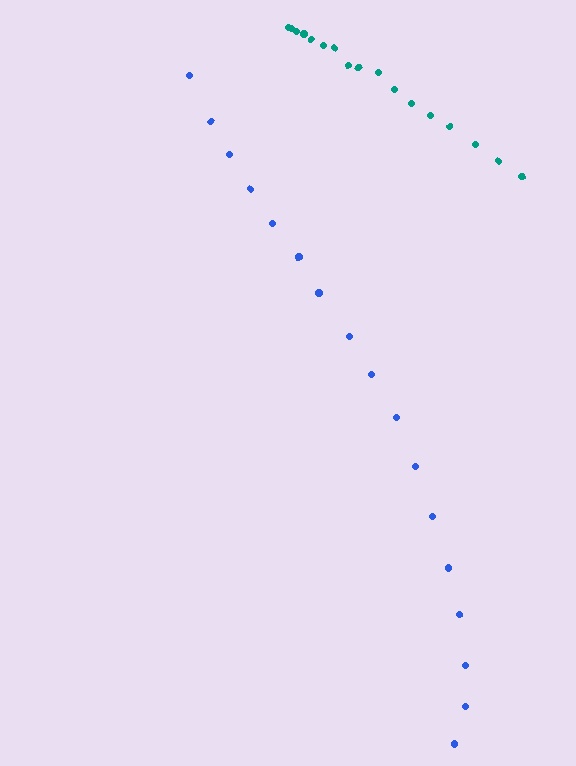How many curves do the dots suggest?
There are 2 distinct paths.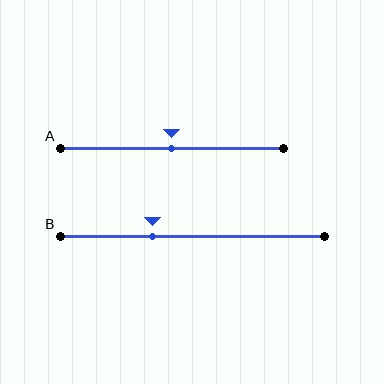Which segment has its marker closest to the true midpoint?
Segment A has its marker closest to the true midpoint.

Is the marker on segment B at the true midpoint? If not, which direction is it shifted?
No, the marker on segment B is shifted to the left by about 15% of the segment length.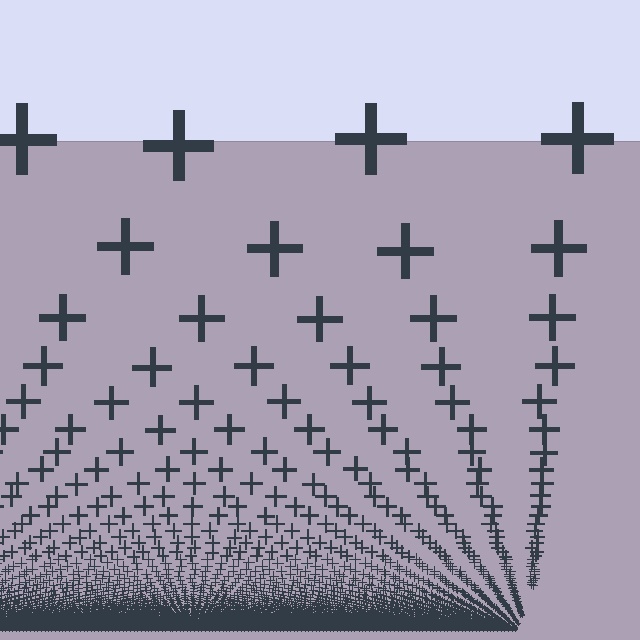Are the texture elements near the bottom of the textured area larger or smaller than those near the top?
Smaller. The gradient is inverted — elements near the bottom are smaller and denser.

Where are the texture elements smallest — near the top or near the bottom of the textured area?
Near the bottom.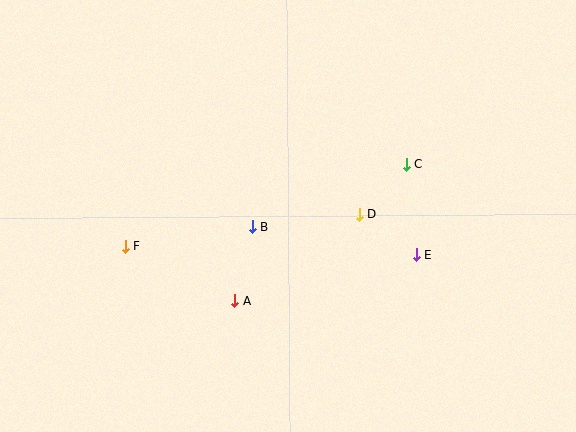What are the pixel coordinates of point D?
Point D is at (359, 215).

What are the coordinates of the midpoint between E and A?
The midpoint between E and A is at (325, 278).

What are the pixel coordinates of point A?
Point A is at (235, 301).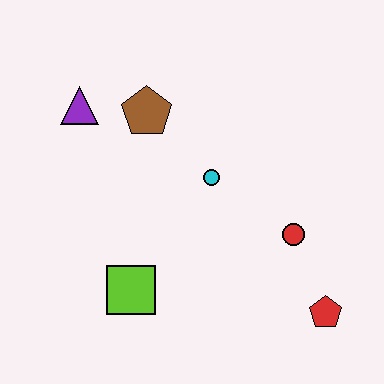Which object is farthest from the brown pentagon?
The red pentagon is farthest from the brown pentagon.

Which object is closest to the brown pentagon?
The purple triangle is closest to the brown pentagon.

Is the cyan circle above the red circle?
Yes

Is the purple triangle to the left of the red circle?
Yes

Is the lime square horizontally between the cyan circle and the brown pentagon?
No